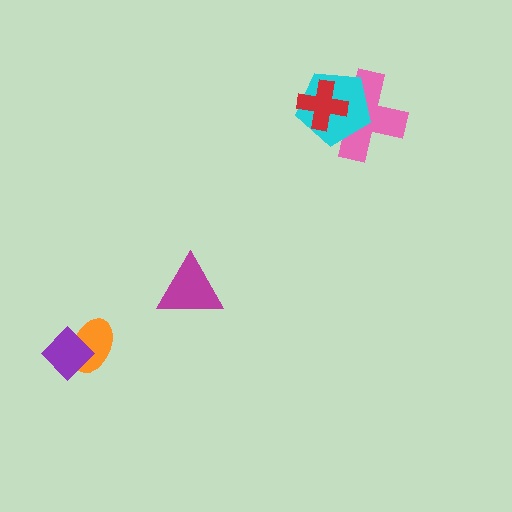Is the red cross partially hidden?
No, no other shape covers it.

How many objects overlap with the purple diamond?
1 object overlaps with the purple diamond.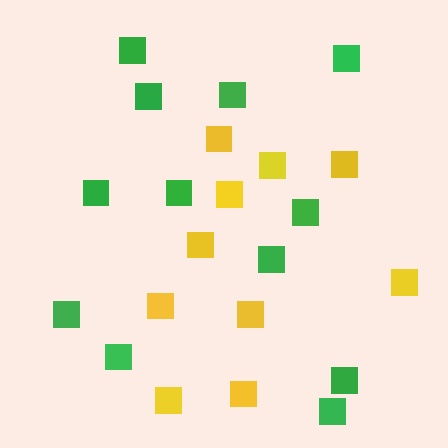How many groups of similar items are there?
There are 2 groups: one group of green squares (12) and one group of yellow squares (10).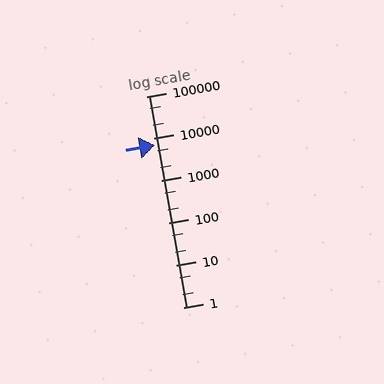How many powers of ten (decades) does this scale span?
The scale spans 5 decades, from 1 to 100000.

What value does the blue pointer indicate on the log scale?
The pointer indicates approximately 6900.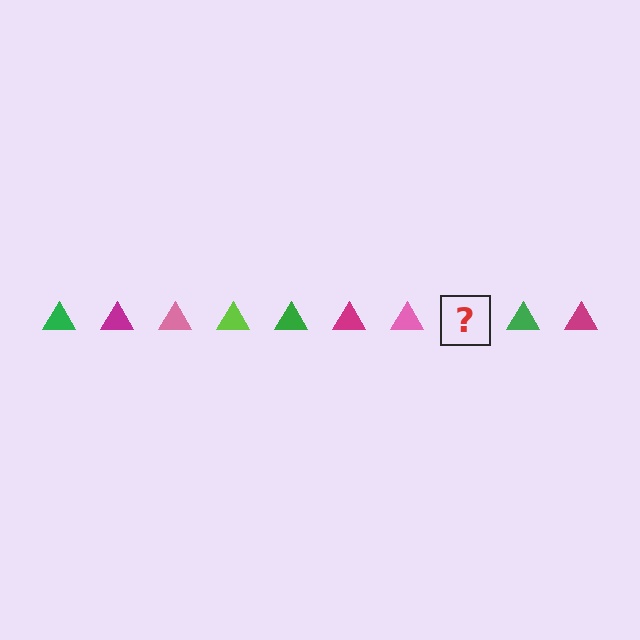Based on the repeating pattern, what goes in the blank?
The blank should be a lime triangle.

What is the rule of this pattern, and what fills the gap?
The rule is that the pattern cycles through green, magenta, pink, lime triangles. The gap should be filled with a lime triangle.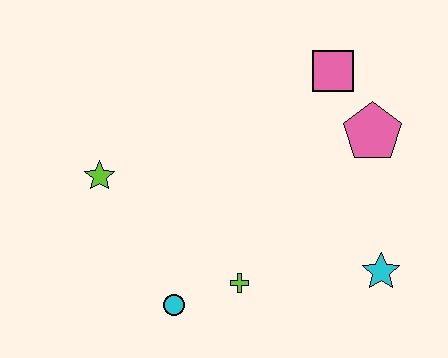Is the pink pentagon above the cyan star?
Yes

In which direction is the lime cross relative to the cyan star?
The lime cross is to the left of the cyan star.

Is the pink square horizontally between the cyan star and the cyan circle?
Yes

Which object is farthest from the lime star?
The cyan star is farthest from the lime star.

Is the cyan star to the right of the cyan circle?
Yes